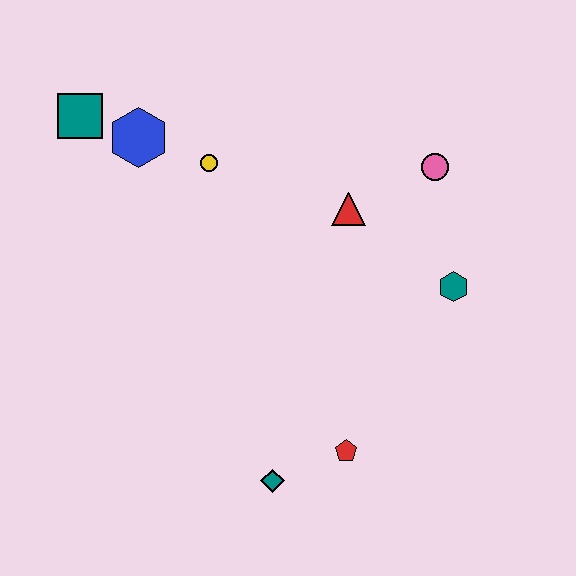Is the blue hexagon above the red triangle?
Yes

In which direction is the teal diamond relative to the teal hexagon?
The teal diamond is below the teal hexagon.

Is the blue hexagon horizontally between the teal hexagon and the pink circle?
No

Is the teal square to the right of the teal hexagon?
No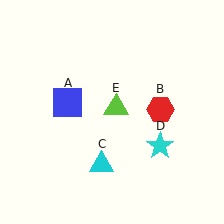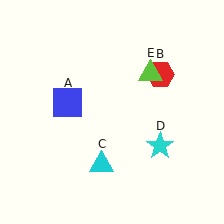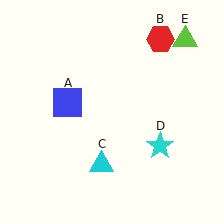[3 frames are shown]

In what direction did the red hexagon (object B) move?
The red hexagon (object B) moved up.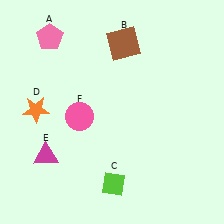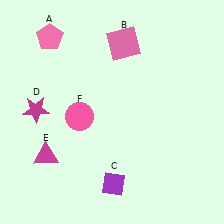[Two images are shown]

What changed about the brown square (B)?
In Image 1, B is brown. In Image 2, it changed to pink.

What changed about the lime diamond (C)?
In Image 1, C is lime. In Image 2, it changed to purple.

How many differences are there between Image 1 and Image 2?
There are 3 differences between the two images.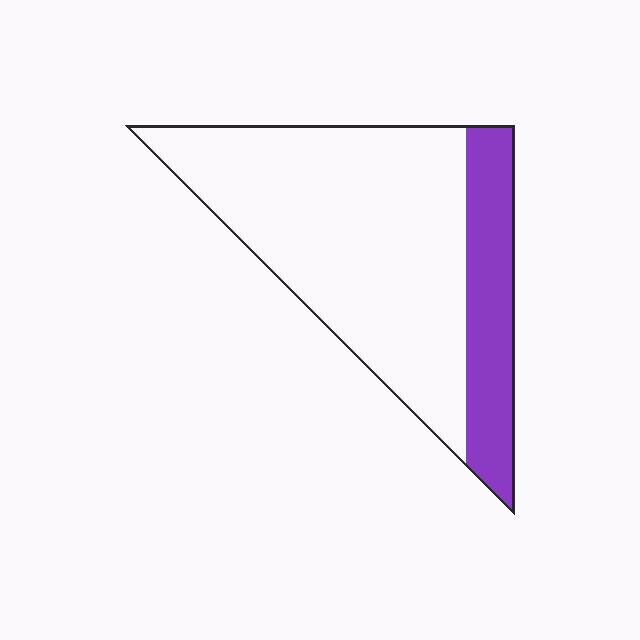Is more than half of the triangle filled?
No.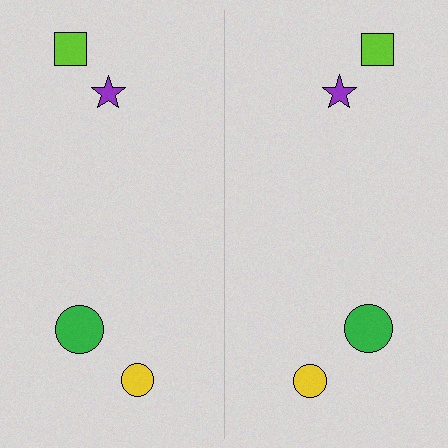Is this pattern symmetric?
Yes, this pattern has bilateral (reflection) symmetry.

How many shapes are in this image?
There are 8 shapes in this image.